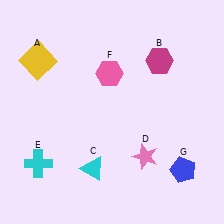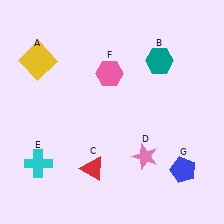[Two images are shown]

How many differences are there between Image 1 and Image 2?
There are 2 differences between the two images.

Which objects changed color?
B changed from magenta to teal. C changed from cyan to red.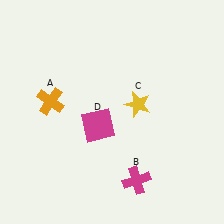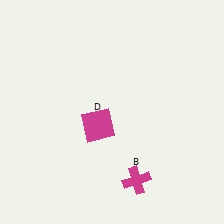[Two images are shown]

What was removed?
The orange cross (A), the yellow star (C) were removed in Image 2.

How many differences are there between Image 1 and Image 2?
There are 2 differences between the two images.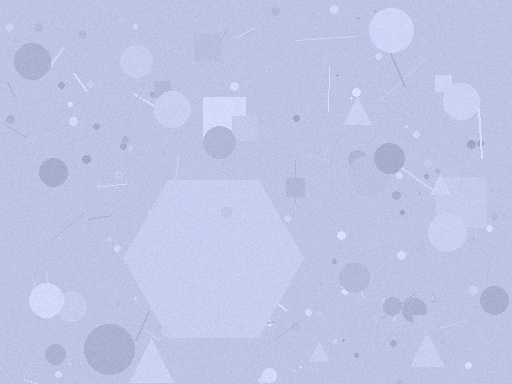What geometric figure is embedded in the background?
A hexagon is embedded in the background.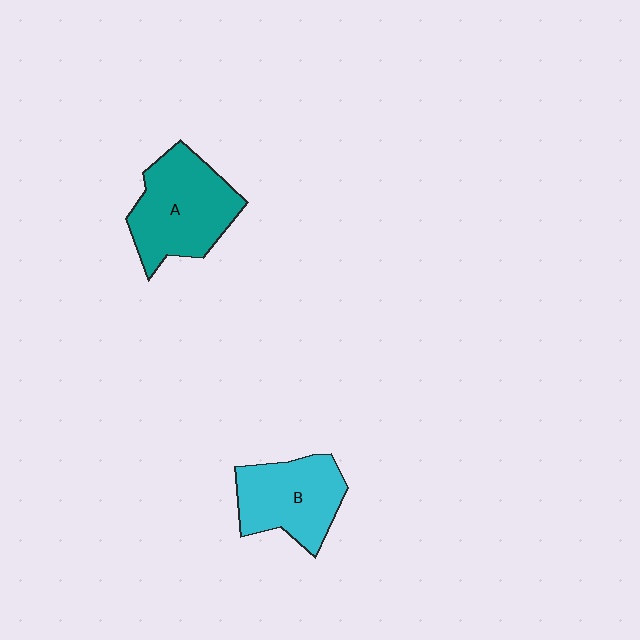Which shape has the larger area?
Shape A (teal).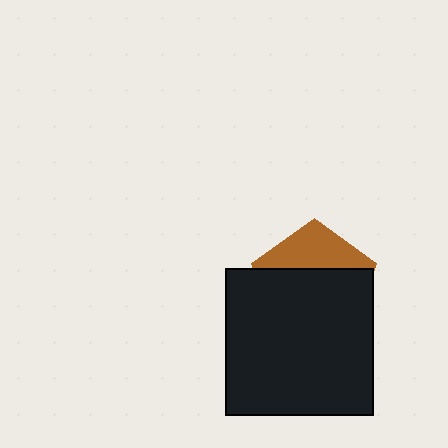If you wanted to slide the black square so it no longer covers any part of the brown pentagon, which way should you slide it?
Slide it down — that is the most direct way to separate the two shapes.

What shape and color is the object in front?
The object in front is a black square.